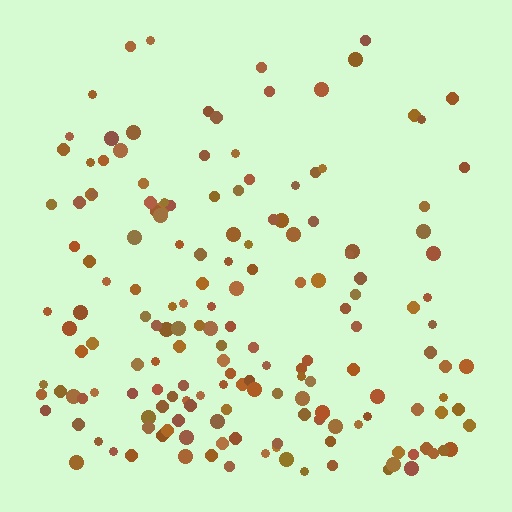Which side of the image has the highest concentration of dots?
The bottom.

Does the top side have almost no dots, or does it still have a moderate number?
Still a moderate number, just noticeably fewer than the bottom.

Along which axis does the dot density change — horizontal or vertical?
Vertical.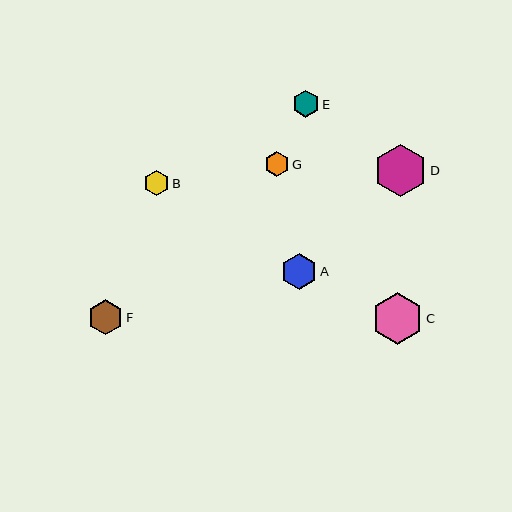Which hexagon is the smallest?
Hexagon G is the smallest with a size of approximately 25 pixels.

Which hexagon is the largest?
Hexagon D is the largest with a size of approximately 53 pixels.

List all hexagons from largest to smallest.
From largest to smallest: D, C, F, A, E, B, G.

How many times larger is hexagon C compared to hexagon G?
Hexagon C is approximately 2.0 times the size of hexagon G.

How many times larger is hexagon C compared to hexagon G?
Hexagon C is approximately 2.0 times the size of hexagon G.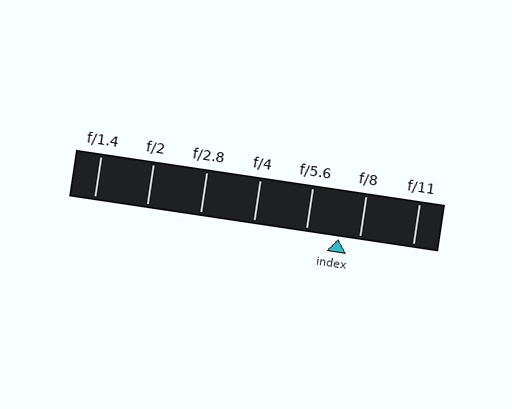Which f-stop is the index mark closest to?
The index mark is closest to f/8.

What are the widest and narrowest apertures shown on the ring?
The widest aperture shown is f/1.4 and the narrowest is f/11.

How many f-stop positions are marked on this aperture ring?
There are 7 f-stop positions marked.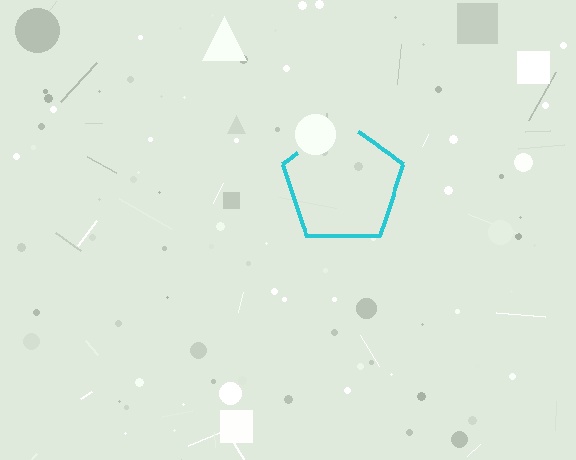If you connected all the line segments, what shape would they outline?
They would outline a pentagon.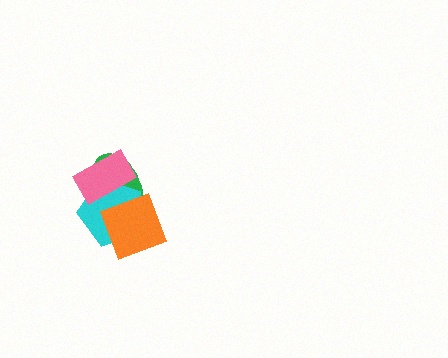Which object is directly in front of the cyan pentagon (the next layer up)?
The pink rectangle is directly in front of the cyan pentagon.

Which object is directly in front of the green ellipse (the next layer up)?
The cyan pentagon is directly in front of the green ellipse.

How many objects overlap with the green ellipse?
3 objects overlap with the green ellipse.